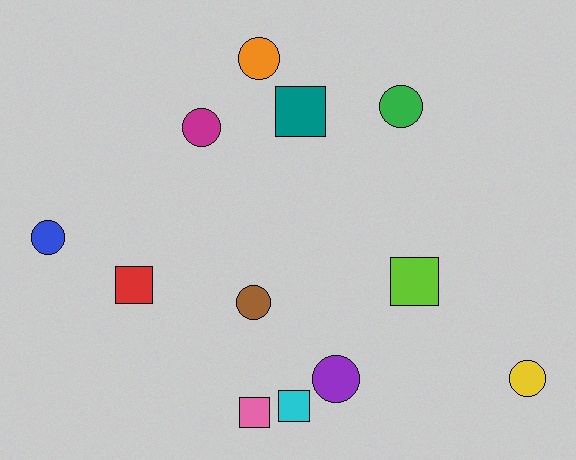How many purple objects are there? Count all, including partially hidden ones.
There is 1 purple object.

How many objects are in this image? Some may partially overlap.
There are 12 objects.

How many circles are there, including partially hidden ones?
There are 7 circles.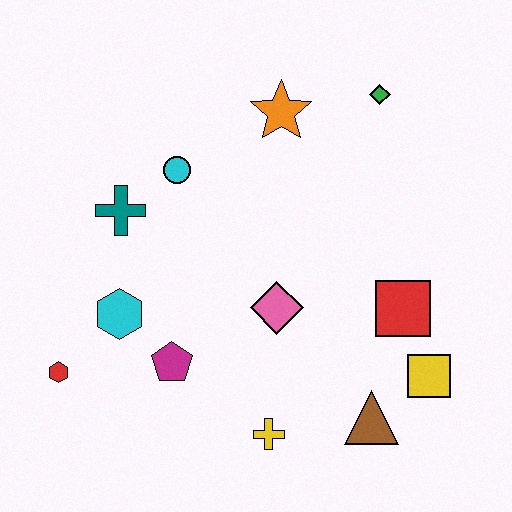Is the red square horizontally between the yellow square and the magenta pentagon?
Yes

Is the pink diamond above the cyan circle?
No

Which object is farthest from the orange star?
The red hexagon is farthest from the orange star.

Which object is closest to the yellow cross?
The brown triangle is closest to the yellow cross.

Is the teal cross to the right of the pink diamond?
No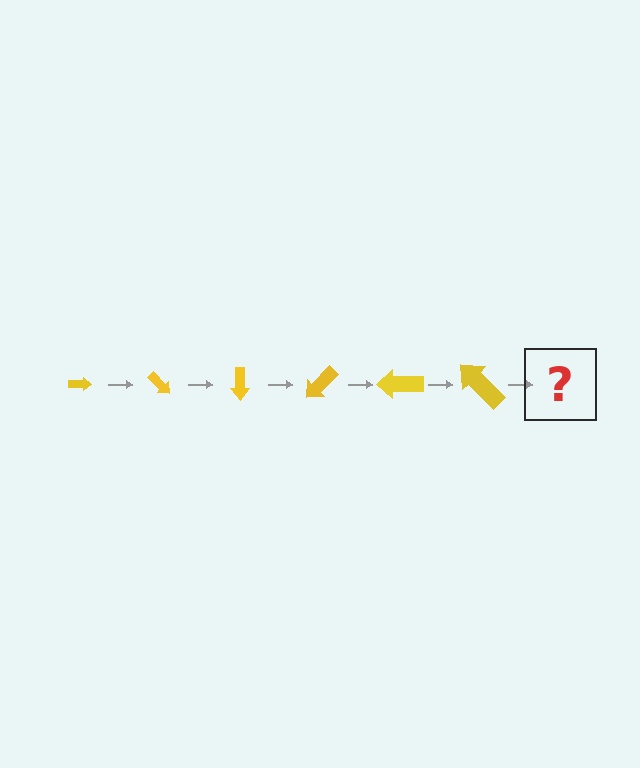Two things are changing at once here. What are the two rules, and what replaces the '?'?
The two rules are that the arrow grows larger each step and it rotates 45 degrees each step. The '?' should be an arrow, larger than the previous one and rotated 270 degrees from the start.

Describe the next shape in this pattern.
It should be an arrow, larger than the previous one and rotated 270 degrees from the start.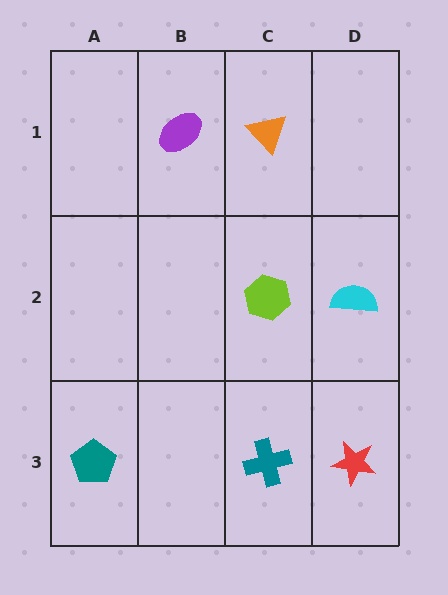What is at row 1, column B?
A purple ellipse.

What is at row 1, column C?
An orange triangle.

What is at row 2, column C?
A lime hexagon.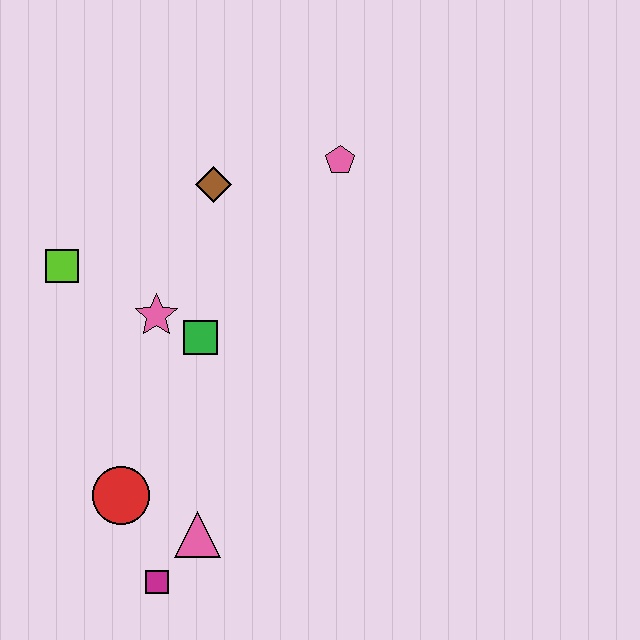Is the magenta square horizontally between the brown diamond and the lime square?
Yes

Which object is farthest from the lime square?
The magenta square is farthest from the lime square.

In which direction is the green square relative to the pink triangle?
The green square is above the pink triangle.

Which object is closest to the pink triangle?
The magenta square is closest to the pink triangle.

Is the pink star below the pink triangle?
No